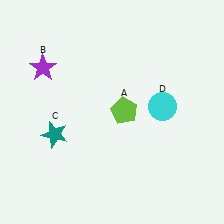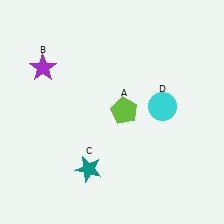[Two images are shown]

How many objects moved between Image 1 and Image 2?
1 object moved between the two images.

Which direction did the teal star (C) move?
The teal star (C) moved down.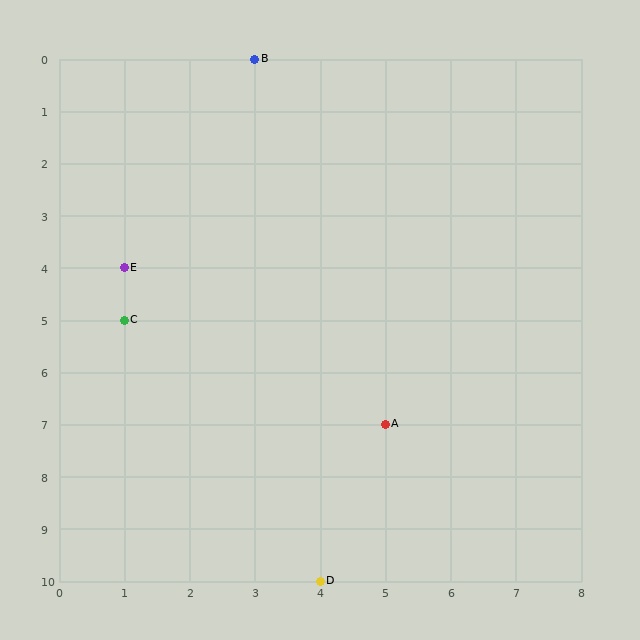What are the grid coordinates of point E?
Point E is at grid coordinates (1, 4).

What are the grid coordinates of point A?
Point A is at grid coordinates (5, 7).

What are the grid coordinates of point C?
Point C is at grid coordinates (1, 5).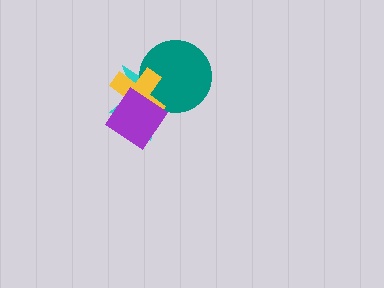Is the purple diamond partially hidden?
No, no other shape covers it.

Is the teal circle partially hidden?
Yes, it is partially covered by another shape.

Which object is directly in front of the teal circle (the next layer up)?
The yellow cross is directly in front of the teal circle.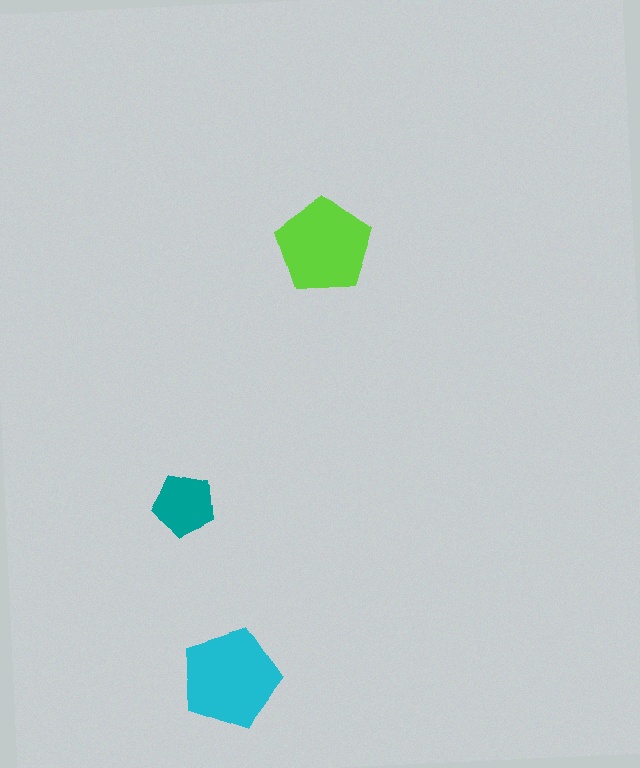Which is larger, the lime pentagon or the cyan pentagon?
The cyan one.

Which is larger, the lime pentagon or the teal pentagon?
The lime one.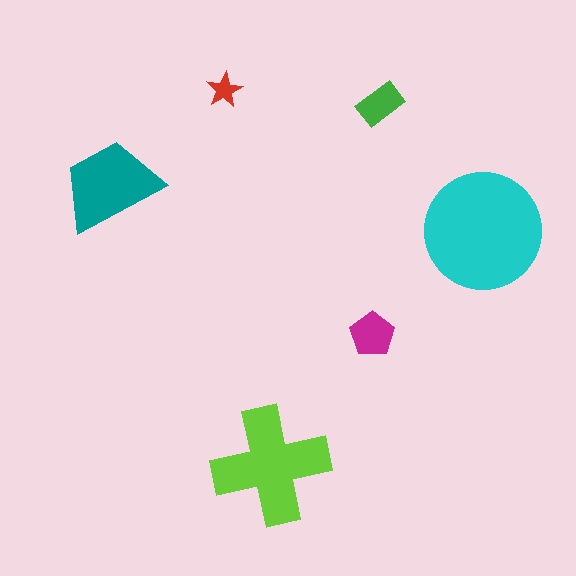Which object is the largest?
The cyan circle.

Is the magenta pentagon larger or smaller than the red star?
Larger.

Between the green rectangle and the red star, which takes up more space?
The green rectangle.